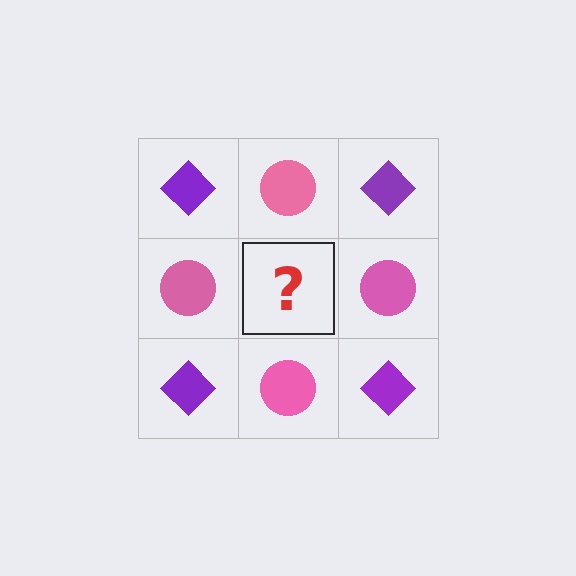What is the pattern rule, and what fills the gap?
The rule is that it alternates purple diamond and pink circle in a checkerboard pattern. The gap should be filled with a purple diamond.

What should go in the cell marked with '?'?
The missing cell should contain a purple diamond.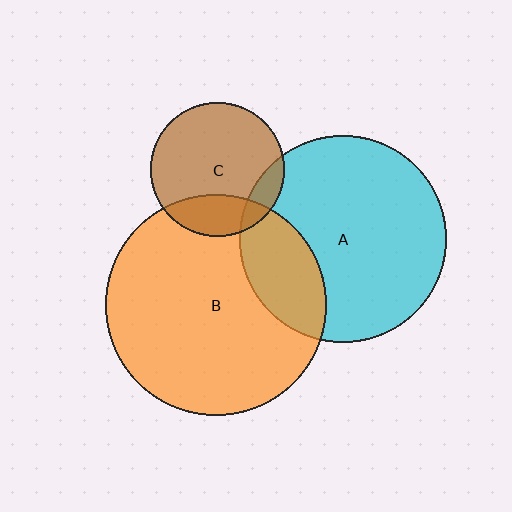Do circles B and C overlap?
Yes.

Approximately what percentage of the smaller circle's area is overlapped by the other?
Approximately 25%.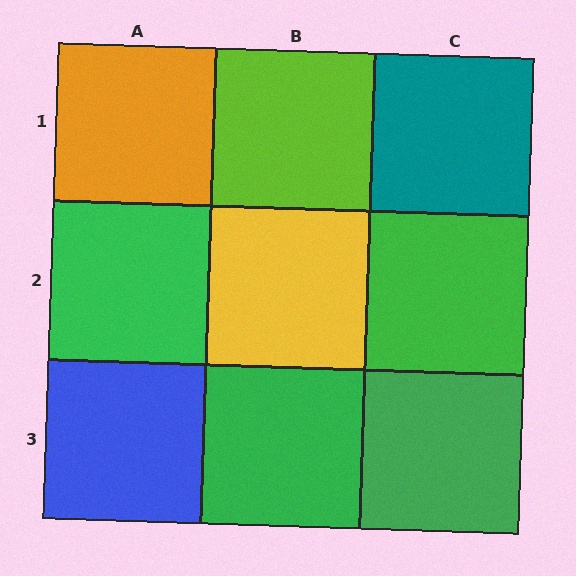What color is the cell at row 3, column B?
Green.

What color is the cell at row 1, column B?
Lime.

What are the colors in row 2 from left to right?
Green, yellow, green.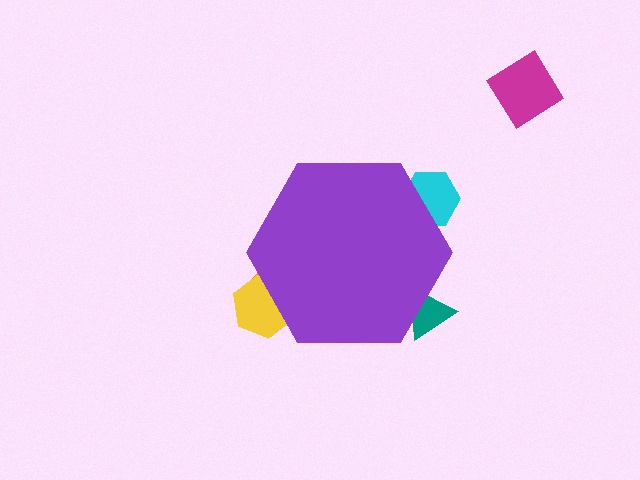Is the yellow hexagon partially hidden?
Yes, the yellow hexagon is partially hidden behind the purple hexagon.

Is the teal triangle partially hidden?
Yes, the teal triangle is partially hidden behind the purple hexagon.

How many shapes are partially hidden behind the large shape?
4 shapes are partially hidden.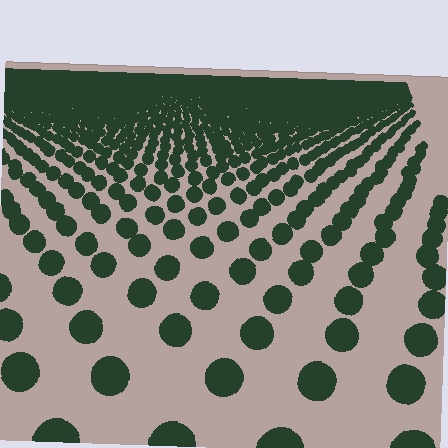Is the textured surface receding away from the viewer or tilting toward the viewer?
The surface is receding away from the viewer. Texture elements get smaller and denser toward the top.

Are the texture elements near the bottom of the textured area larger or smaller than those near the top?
Larger. Near the bottom, elements are closer to the viewer and appear at a bigger on-screen size.